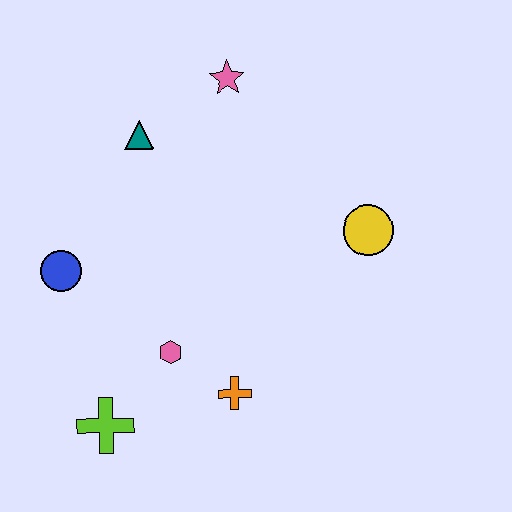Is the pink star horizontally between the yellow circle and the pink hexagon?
Yes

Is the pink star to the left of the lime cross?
No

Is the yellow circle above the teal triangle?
No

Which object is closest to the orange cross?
The pink hexagon is closest to the orange cross.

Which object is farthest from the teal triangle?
The lime cross is farthest from the teal triangle.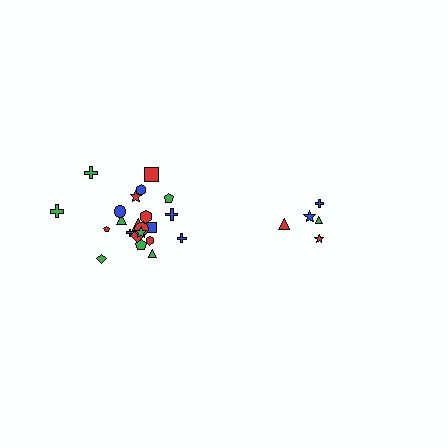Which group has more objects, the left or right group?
The left group.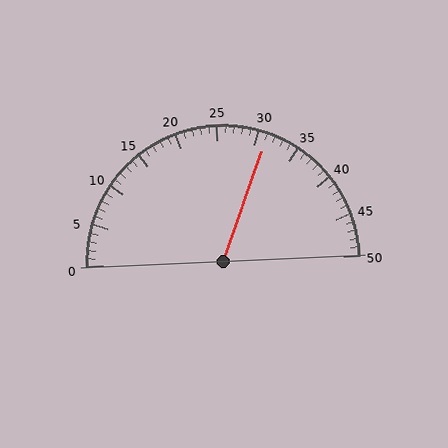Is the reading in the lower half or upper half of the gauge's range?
The reading is in the upper half of the range (0 to 50).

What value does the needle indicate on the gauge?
The needle indicates approximately 31.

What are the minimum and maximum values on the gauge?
The gauge ranges from 0 to 50.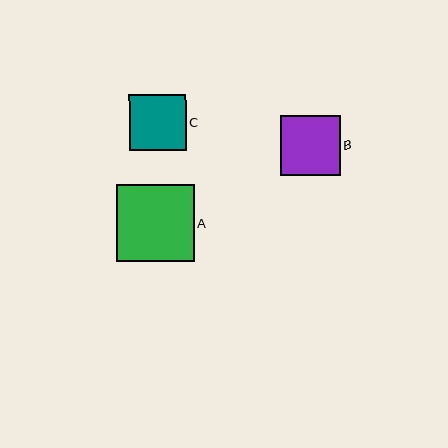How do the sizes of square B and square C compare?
Square B and square C are approximately the same size.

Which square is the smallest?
Square C is the smallest with a size of approximately 57 pixels.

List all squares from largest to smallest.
From largest to smallest: A, B, C.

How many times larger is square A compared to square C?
Square A is approximately 1.4 times the size of square C.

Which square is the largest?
Square A is the largest with a size of approximately 77 pixels.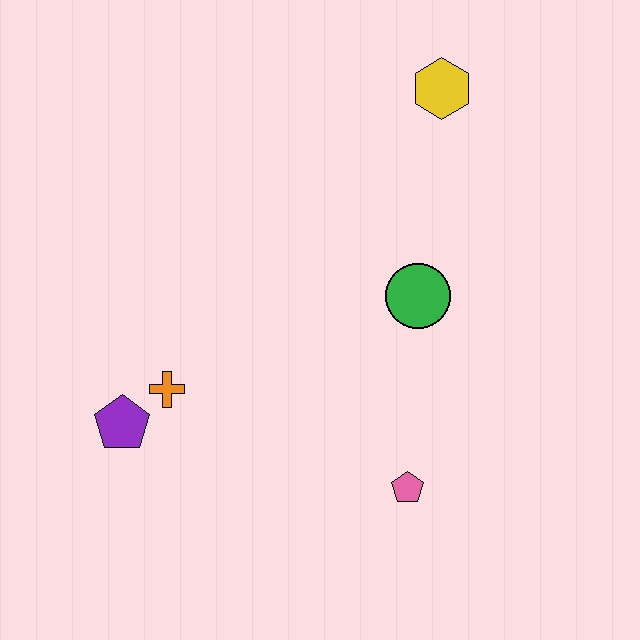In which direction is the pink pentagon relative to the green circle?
The pink pentagon is below the green circle.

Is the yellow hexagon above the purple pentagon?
Yes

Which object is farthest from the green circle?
The purple pentagon is farthest from the green circle.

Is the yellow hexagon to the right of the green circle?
Yes